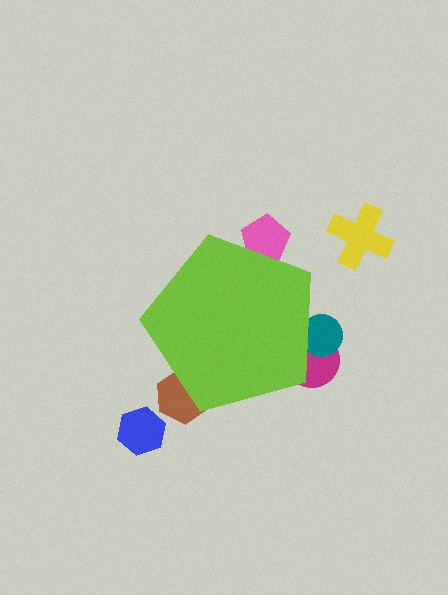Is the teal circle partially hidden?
Yes, the teal circle is partially hidden behind the lime pentagon.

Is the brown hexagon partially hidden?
Yes, the brown hexagon is partially hidden behind the lime pentagon.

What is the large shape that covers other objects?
A lime pentagon.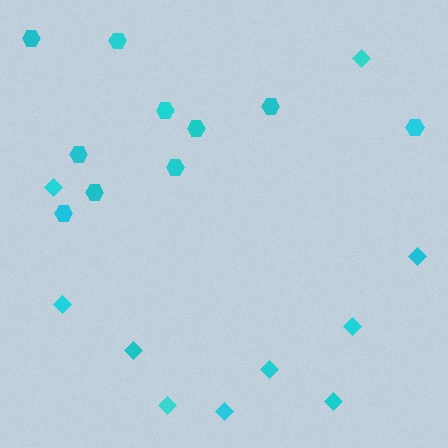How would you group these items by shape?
There are 2 groups: one group of hexagons (10) and one group of diamonds (10).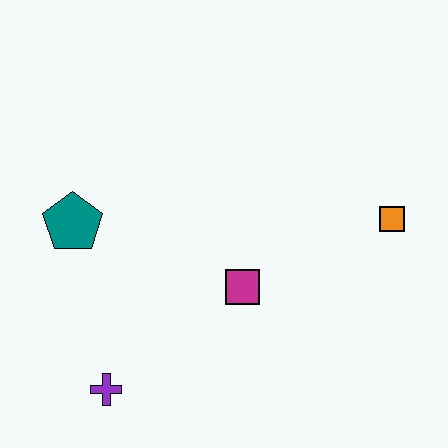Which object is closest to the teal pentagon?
The purple cross is closest to the teal pentagon.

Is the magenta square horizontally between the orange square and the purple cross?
Yes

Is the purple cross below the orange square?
Yes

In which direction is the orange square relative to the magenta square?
The orange square is to the right of the magenta square.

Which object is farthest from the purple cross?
The orange square is farthest from the purple cross.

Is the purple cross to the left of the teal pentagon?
No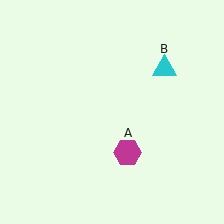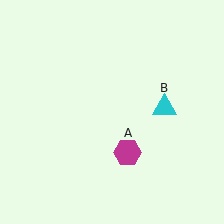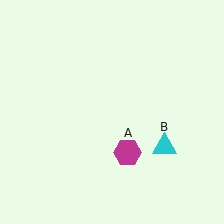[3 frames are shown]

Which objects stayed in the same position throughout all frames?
Magenta hexagon (object A) remained stationary.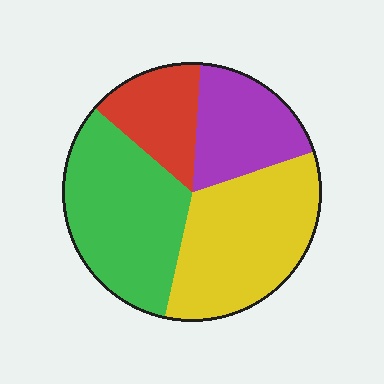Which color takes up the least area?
Red, at roughly 15%.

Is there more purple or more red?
Purple.